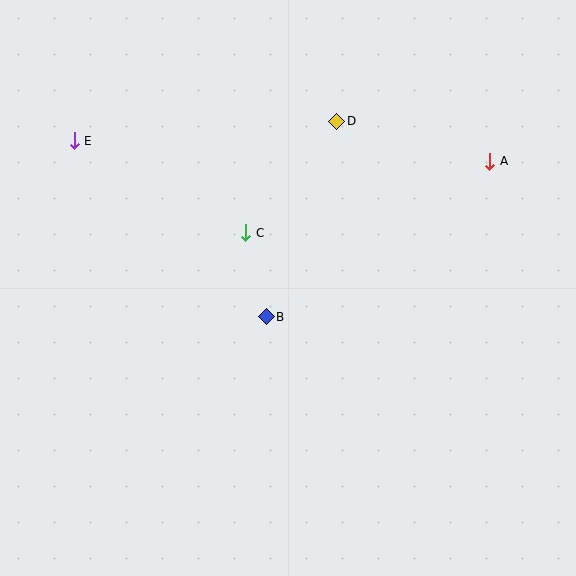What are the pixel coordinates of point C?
Point C is at (246, 233).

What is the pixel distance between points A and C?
The distance between A and C is 254 pixels.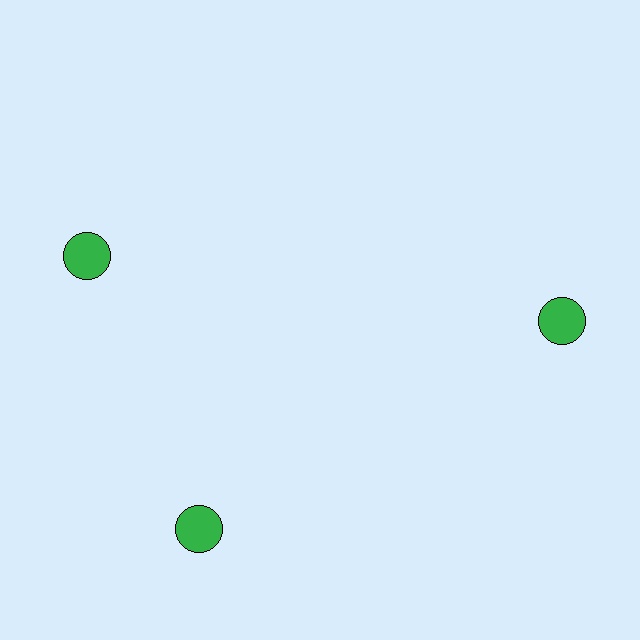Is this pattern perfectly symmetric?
No. The 3 green circles are arranged in a ring, but one element near the 11 o'clock position is rotated out of alignment along the ring, breaking the 3-fold rotational symmetry.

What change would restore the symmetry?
The symmetry would be restored by rotating it back into even spacing with its neighbors so that all 3 circles sit at equal angles and equal distance from the center.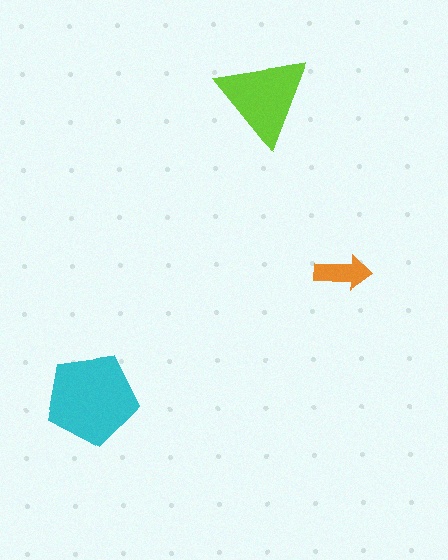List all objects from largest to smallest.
The cyan pentagon, the lime triangle, the orange arrow.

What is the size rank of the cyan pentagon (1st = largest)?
1st.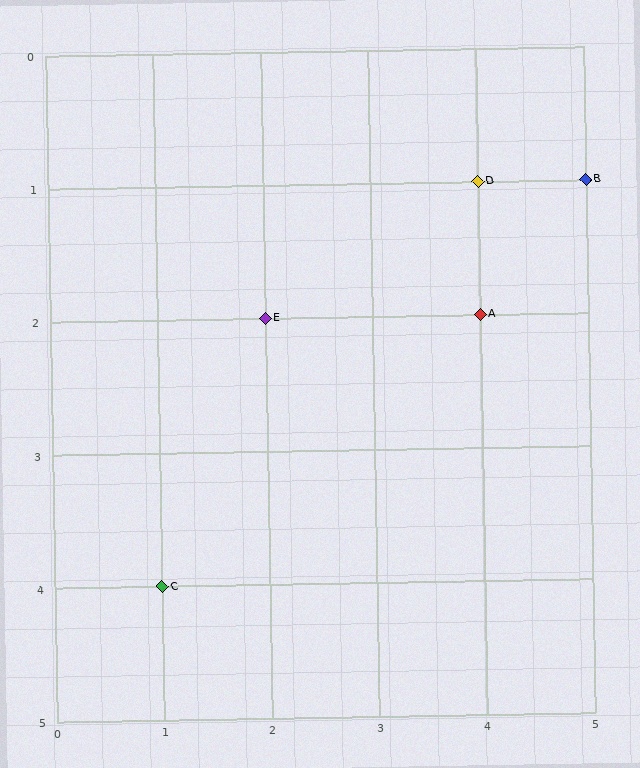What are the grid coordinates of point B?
Point B is at grid coordinates (5, 1).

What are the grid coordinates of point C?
Point C is at grid coordinates (1, 4).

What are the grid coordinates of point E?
Point E is at grid coordinates (2, 2).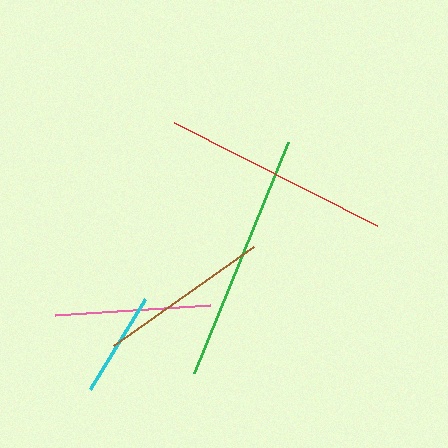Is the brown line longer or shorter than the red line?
The red line is longer than the brown line.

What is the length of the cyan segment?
The cyan segment is approximately 106 pixels long.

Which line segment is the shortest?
The cyan line is the shortest at approximately 106 pixels.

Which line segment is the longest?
The green line is the longest at approximately 249 pixels.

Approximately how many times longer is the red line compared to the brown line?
The red line is approximately 1.3 times the length of the brown line.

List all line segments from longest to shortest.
From longest to shortest: green, red, brown, pink, cyan.